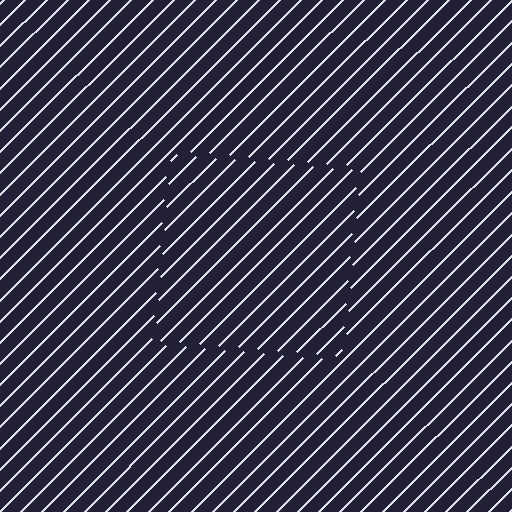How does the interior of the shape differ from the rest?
The interior of the shape contains the same grating, shifted by half a period — the contour is defined by the phase discontinuity where line-ends from the inner and outer gratings abut.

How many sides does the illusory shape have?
4 sides — the line-ends trace a square.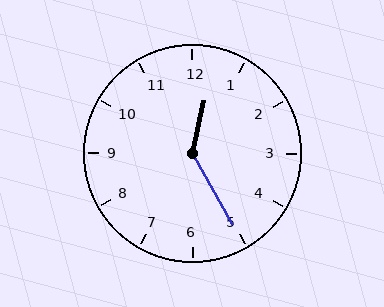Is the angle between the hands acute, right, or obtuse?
It is obtuse.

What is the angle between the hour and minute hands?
Approximately 138 degrees.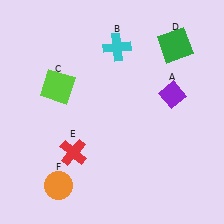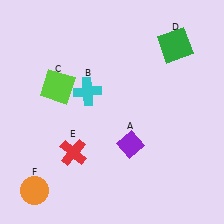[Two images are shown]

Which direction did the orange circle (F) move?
The orange circle (F) moved left.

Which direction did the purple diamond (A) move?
The purple diamond (A) moved down.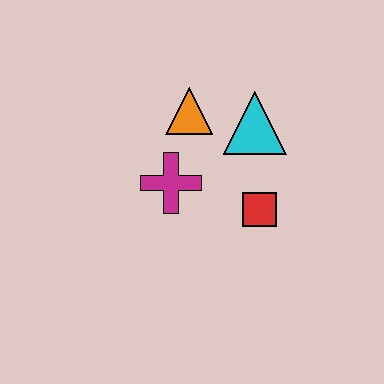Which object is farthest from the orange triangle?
The red square is farthest from the orange triangle.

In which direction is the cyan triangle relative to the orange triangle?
The cyan triangle is to the right of the orange triangle.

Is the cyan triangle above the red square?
Yes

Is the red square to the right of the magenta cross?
Yes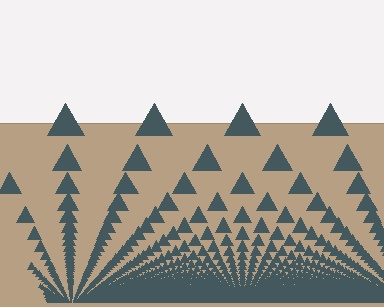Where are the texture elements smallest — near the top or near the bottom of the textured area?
Near the bottom.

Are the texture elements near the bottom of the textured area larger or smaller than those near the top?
Smaller. The gradient is inverted — elements near the bottom are smaller and denser.